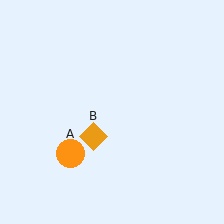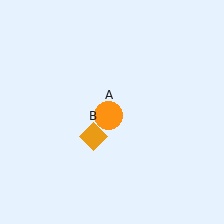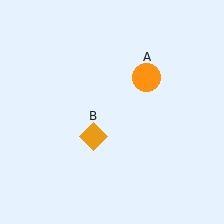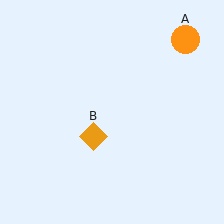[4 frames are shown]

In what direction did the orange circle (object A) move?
The orange circle (object A) moved up and to the right.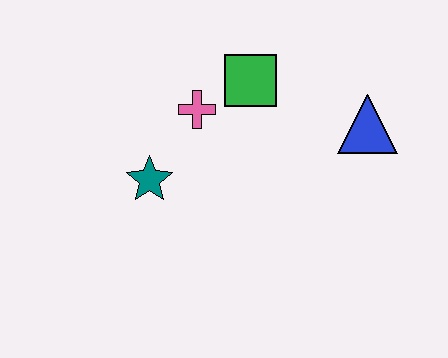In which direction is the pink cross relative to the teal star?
The pink cross is above the teal star.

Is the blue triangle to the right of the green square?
Yes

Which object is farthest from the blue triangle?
The teal star is farthest from the blue triangle.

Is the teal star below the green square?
Yes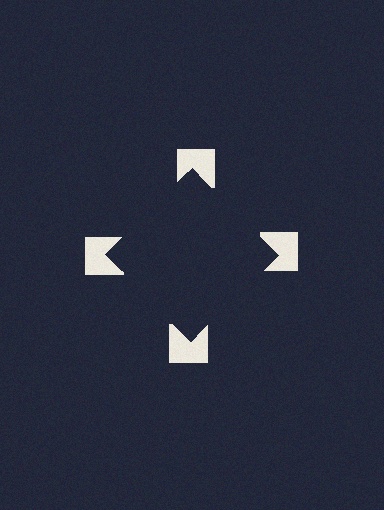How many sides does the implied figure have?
4 sides.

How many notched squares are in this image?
There are 4 — one at each vertex of the illusory square.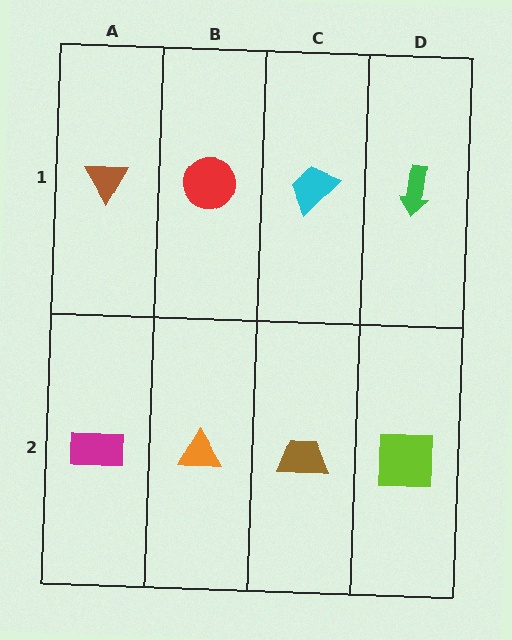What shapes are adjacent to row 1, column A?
A magenta rectangle (row 2, column A), a red circle (row 1, column B).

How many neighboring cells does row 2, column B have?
3.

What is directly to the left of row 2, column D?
A brown trapezoid.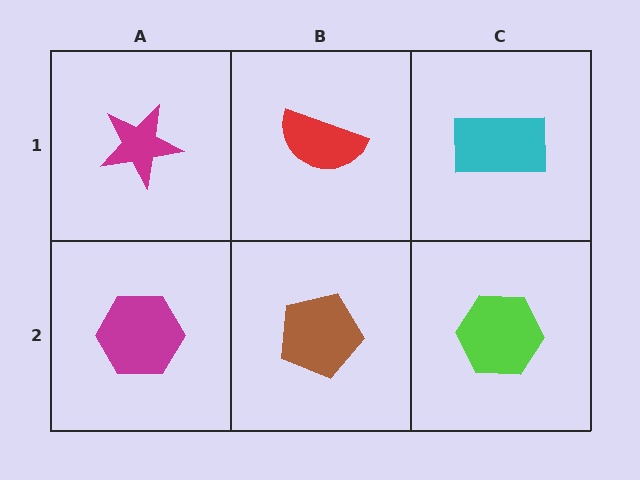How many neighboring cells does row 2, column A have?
2.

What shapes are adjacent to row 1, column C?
A lime hexagon (row 2, column C), a red semicircle (row 1, column B).